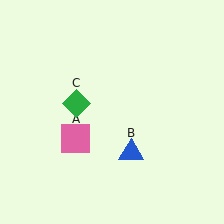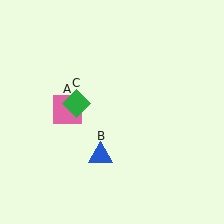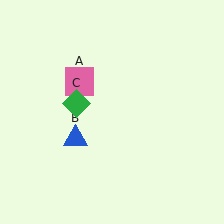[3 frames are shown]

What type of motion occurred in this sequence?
The pink square (object A), blue triangle (object B) rotated clockwise around the center of the scene.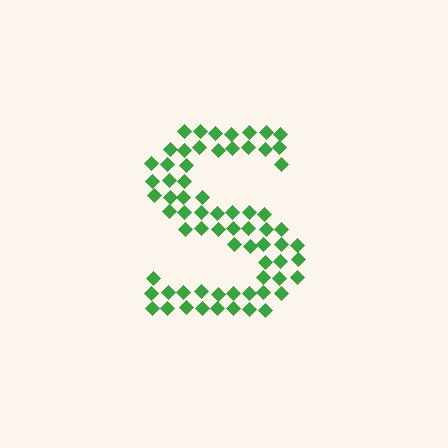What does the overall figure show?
The overall figure shows the letter S.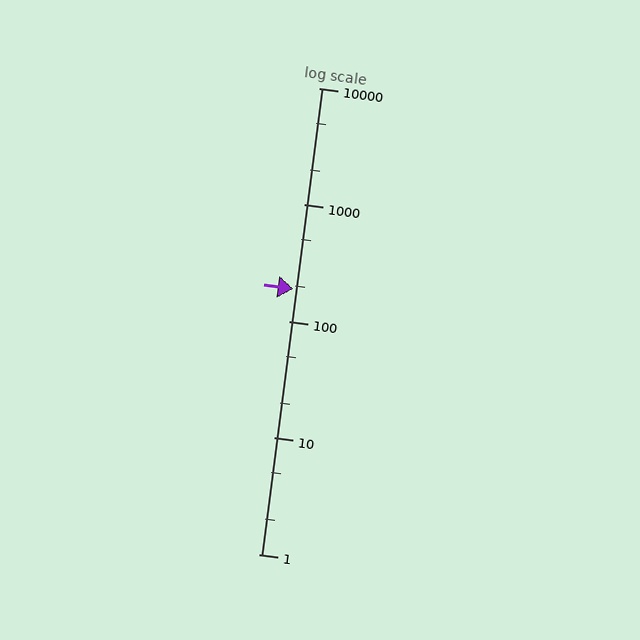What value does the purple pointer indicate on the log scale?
The pointer indicates approximately 190.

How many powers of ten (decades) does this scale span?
The scale spans 4 decades, from 1 to 10000.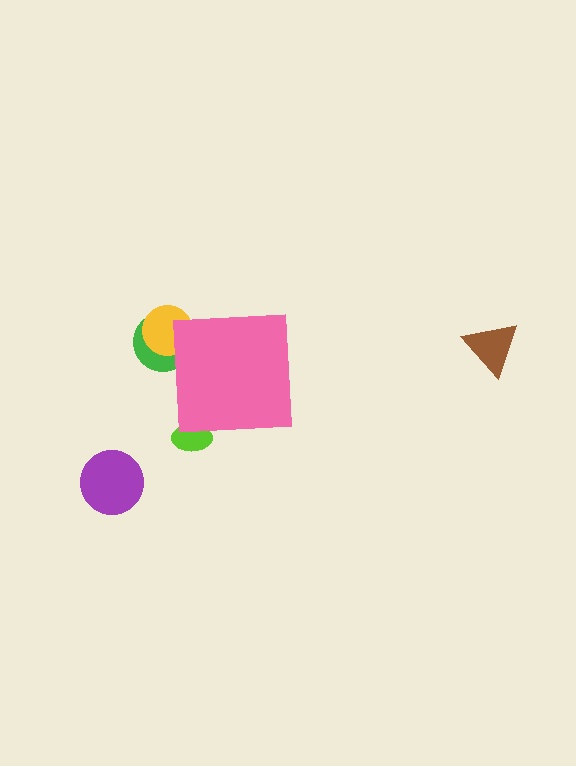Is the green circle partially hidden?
Yes, the green circle is partially hidden behind the pink square.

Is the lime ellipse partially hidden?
Yes, the lime ellipse is partially hidden behind the pink square.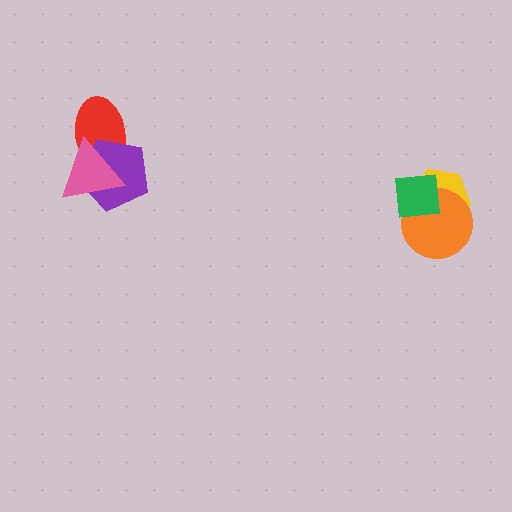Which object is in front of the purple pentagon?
The pink triangle is in front of the purple pentagon.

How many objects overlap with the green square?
2 objects overlap with the green square.